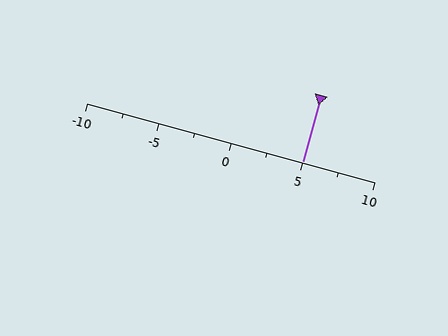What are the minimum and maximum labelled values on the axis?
The axis runs from -10 to 10.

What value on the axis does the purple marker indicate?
The marker indicates approximately 5.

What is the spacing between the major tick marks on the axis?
The major ticks are spaced 5 apart.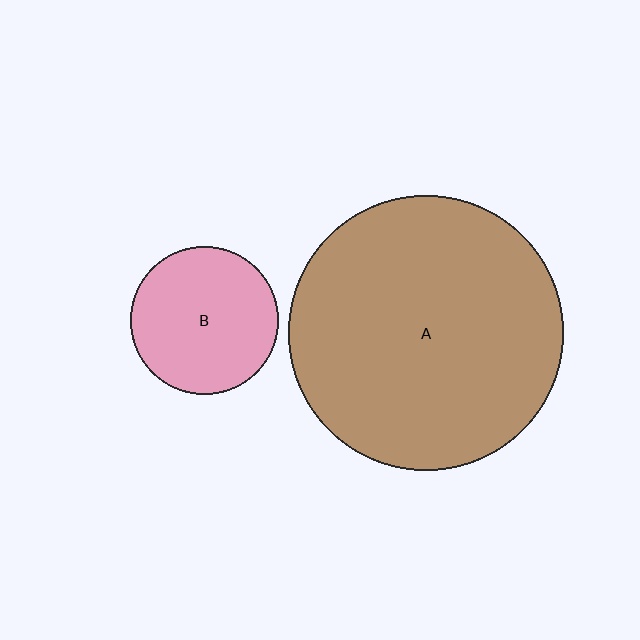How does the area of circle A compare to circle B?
Approximately 3.5 times.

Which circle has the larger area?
Circle A (brown).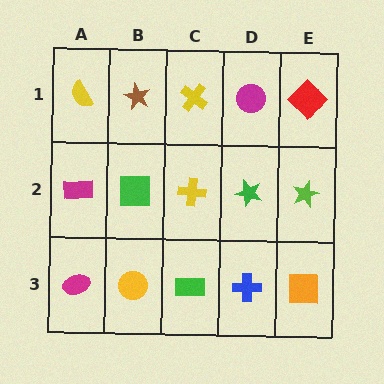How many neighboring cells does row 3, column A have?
2.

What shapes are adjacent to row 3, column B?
A green square (row 2, column B), a magenta ellipse (row 3, column A), a green rectangle (row 3, column C).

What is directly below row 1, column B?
A green square.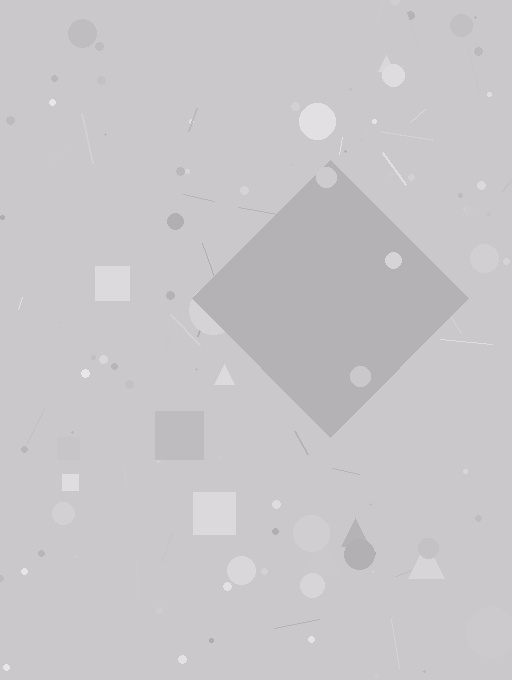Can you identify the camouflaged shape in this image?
The camouflaged shape is a diamond.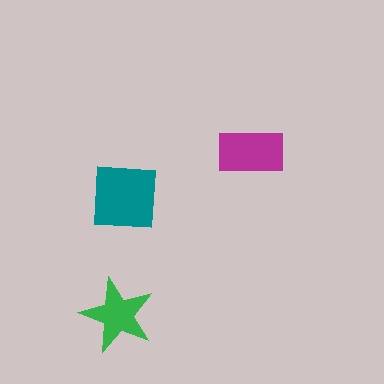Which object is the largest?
The teal square.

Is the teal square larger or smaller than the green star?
Larger.